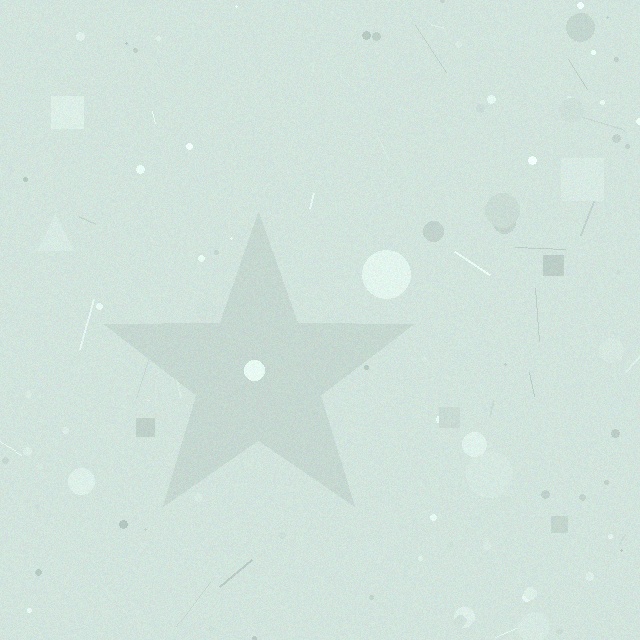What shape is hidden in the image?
A star is hidden in the image.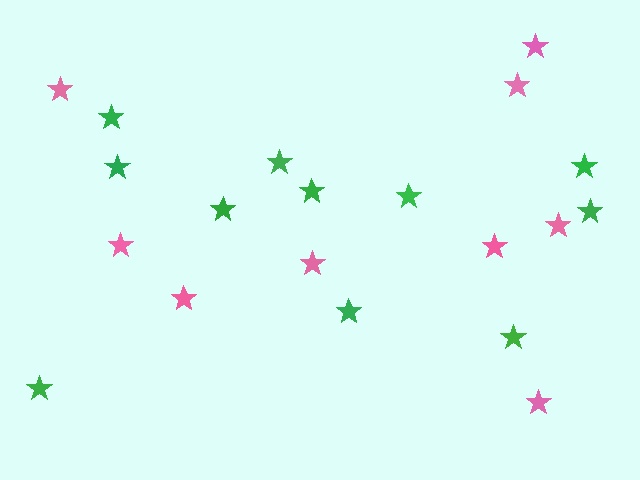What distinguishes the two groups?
There are 2 groups: one group of pink stars (9) and one group of green stars (11).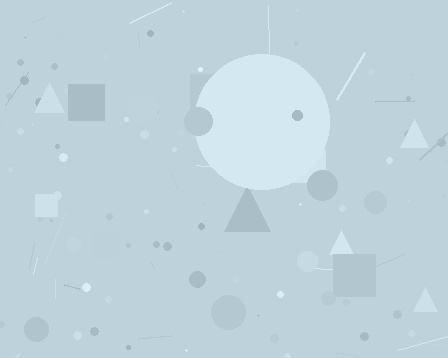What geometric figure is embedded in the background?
A circle is embedded in the background.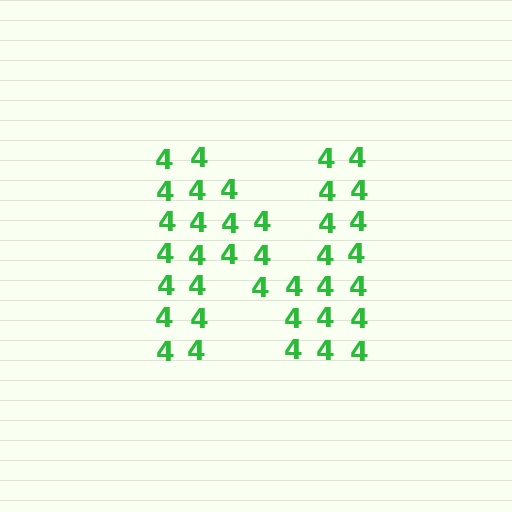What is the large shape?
The large shape is the letter N.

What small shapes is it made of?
It is made of small digit 4's.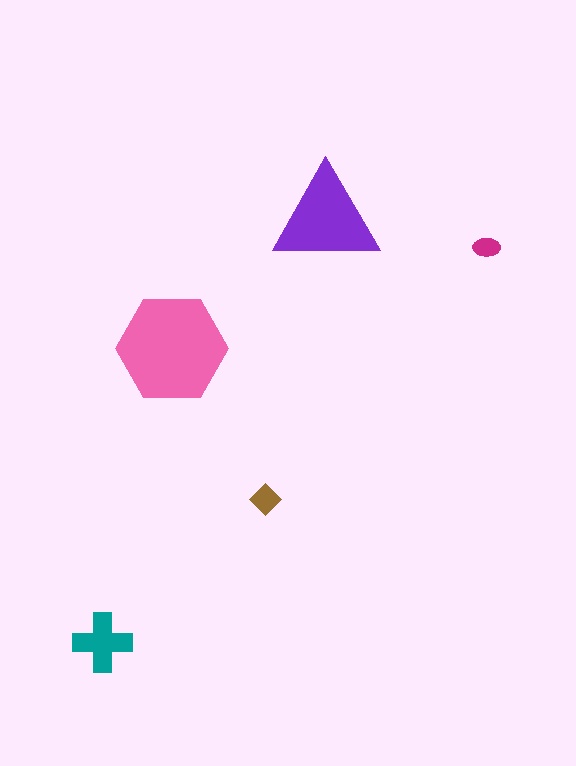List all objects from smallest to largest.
The magenta ellipse, the brown diamond, the teal cross, the purple triangle, the pink hexagon.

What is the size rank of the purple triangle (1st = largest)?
2nd.